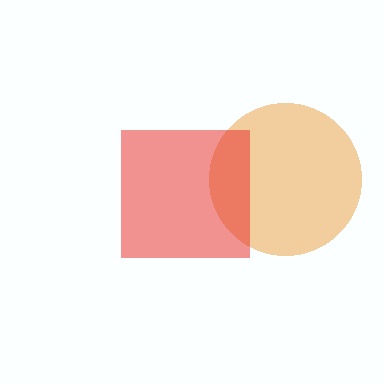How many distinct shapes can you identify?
There are 2 distinct shapes: an orange circle, a red square.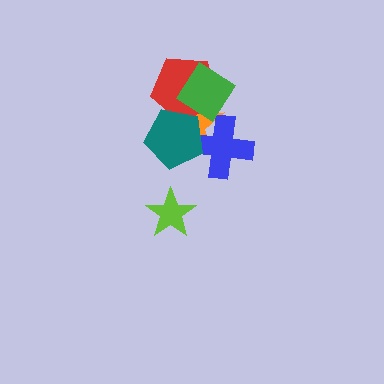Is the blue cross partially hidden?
Yes, it is partially covered by another shape.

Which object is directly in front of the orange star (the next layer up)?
The red pentagon is directly in front of the orange star.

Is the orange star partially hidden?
Yes, it is partially covered by another shape.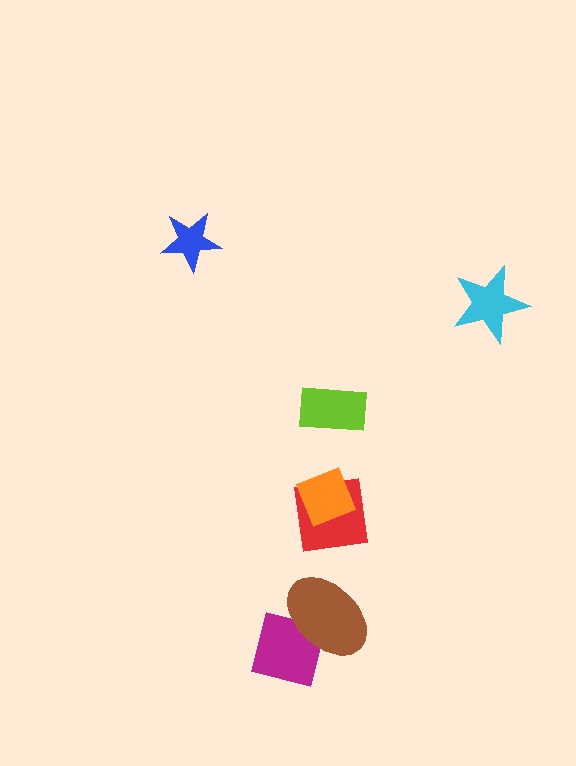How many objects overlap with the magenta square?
1 object overlaps with the magenta square.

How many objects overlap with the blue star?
0 objects overlap with the blue star.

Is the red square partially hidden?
Yes, it is partially covered by another shape.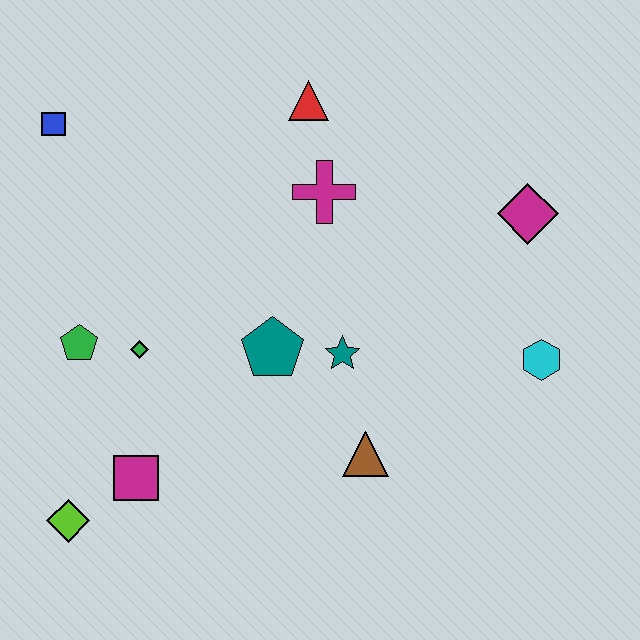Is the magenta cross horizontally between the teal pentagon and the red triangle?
No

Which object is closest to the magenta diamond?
The cyan hexagon is closest to the magenta diamond.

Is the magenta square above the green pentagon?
No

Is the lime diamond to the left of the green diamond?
Yes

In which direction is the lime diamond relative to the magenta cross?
The lime diamond is below the magenta cross.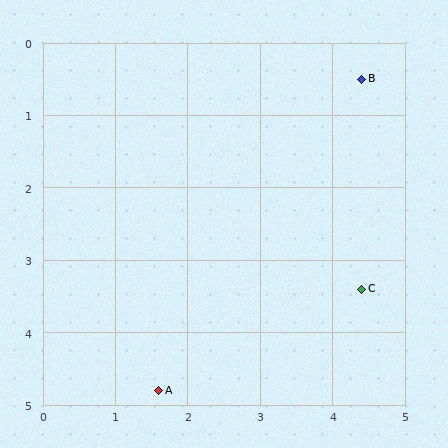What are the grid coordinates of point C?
Point C is at approximately (4.4, 3.4).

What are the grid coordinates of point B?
Point B is at approximately (4.4, 0.5).